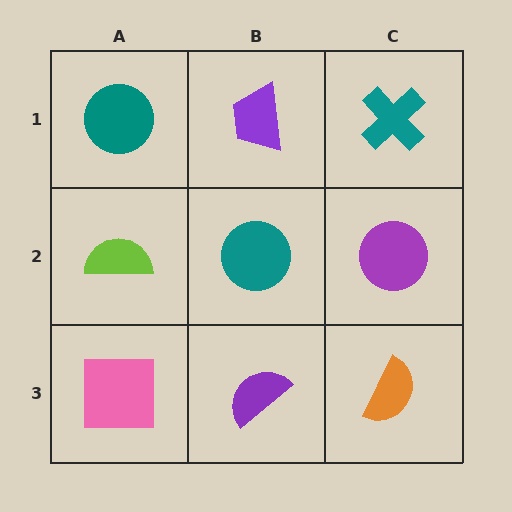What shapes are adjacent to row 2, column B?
A purple trapezoid (row 1, column B), a purple semicircle (row 3, column B), a lime semicircle (row 2, column A), a purple circle (row 2, column C).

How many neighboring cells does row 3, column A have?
2.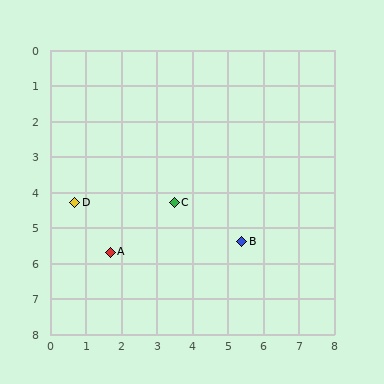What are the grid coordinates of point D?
Point D is at approximately (0.7, 4.3).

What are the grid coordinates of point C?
Point C is at approximately (3.5, 4.3).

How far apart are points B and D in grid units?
Points B and D are about 4.8 grid units apart.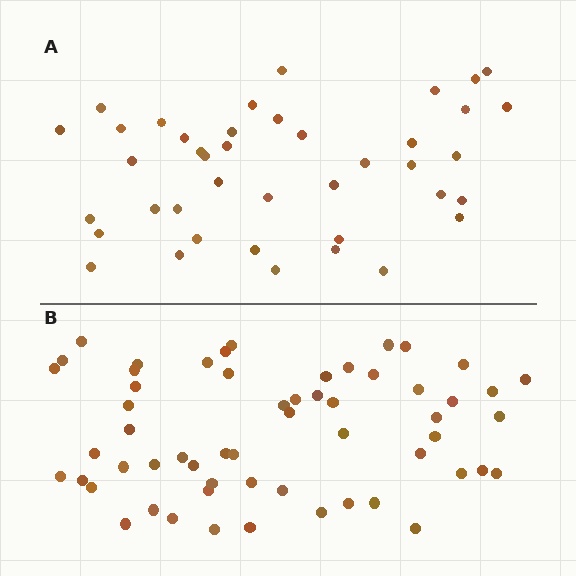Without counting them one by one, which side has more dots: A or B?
Region B (the bottom region) has more dots.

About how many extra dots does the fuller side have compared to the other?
Region B has approximately 15 more dots than region A.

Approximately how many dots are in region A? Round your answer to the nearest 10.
About 40 dots. (The exact count is 41, which rounds to 40.)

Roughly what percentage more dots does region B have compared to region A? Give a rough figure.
About 40% more.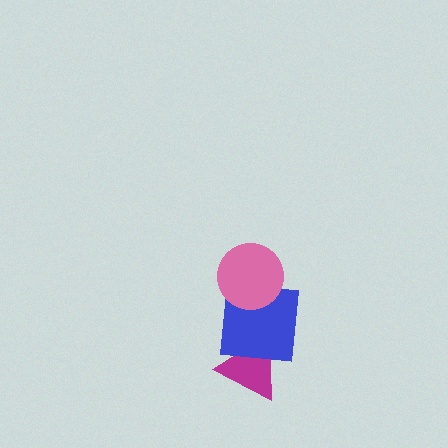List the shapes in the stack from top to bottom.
From top to bottom: the pink circle, the blue square, the magenta triangle.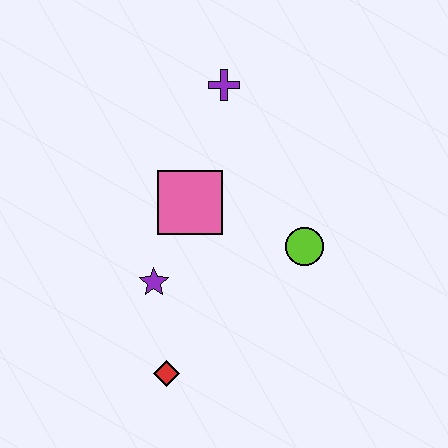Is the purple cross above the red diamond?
Yes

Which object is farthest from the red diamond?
The purple cross is farthest from the red diamond.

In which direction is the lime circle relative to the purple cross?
The lime circle is below the purple cross.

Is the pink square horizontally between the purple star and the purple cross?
Yes